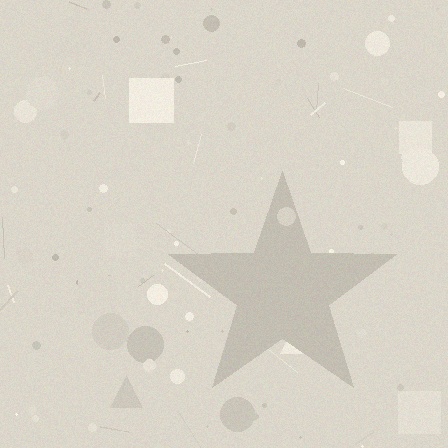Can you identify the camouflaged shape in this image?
The camouflaged shape is a star.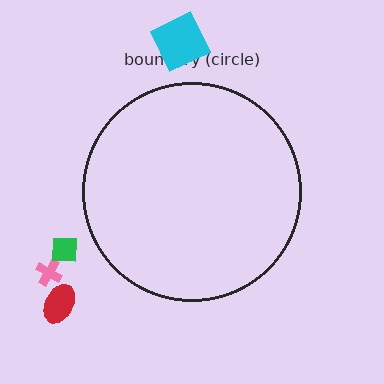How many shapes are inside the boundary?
0 inside, 4 outside.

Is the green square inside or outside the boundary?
Outside.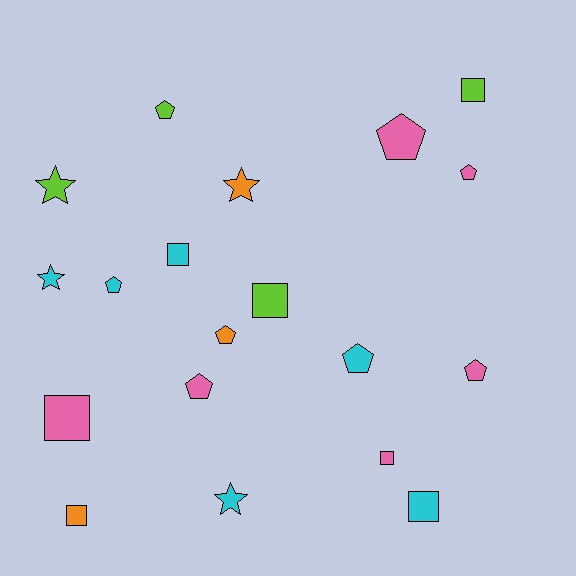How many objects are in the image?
There are 19 objects.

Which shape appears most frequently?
Pentagon, with 8 objects.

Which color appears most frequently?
Cyan, with 6 objects.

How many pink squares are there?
There are 2 pink squares.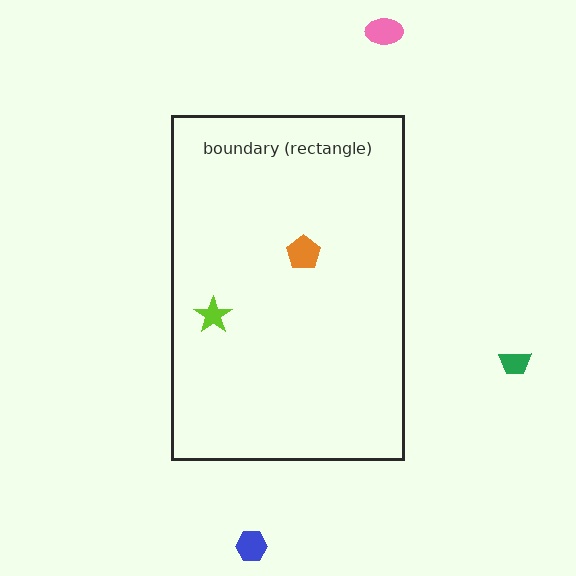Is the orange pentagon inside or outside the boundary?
Inside.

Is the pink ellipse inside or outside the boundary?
Outside.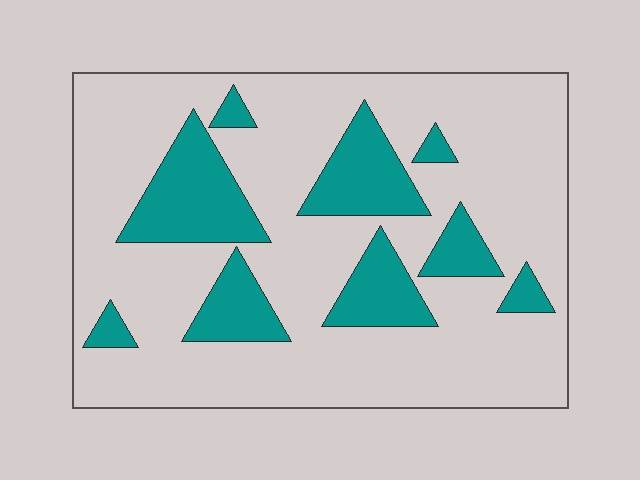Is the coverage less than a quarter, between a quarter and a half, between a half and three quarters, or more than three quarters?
Less than a quarter.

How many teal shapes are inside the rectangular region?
9.